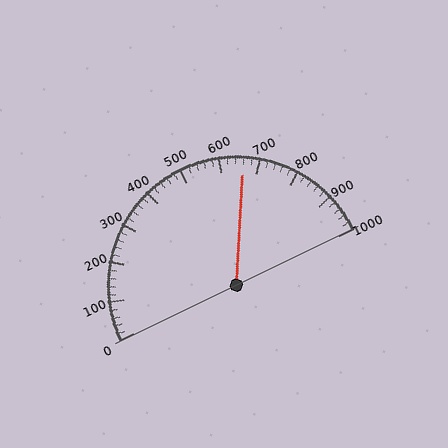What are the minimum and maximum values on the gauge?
The gauge ranges from 0 to 1000.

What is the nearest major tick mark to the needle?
The nearest major tick mark is 700.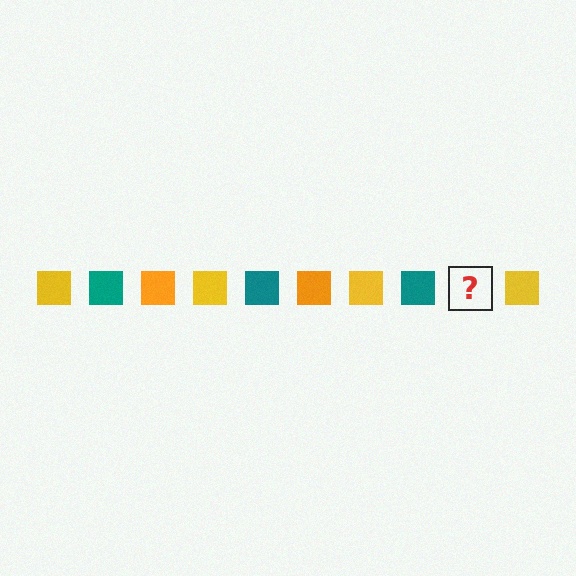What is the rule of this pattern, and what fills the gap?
The rule is that the pattern cycles through yellow, teal, orange squares. The gap should be filled with an orange square.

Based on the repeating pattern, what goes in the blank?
The blank should be an orange square.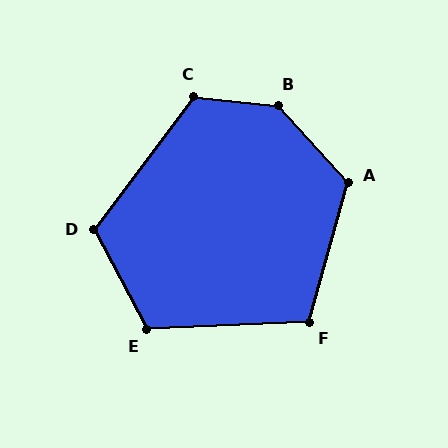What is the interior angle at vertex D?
Approximately 115 degrees (obtuse).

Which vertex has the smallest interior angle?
F, at approximately 108 degrees.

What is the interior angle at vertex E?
Approximately 116 degrees (obtuse).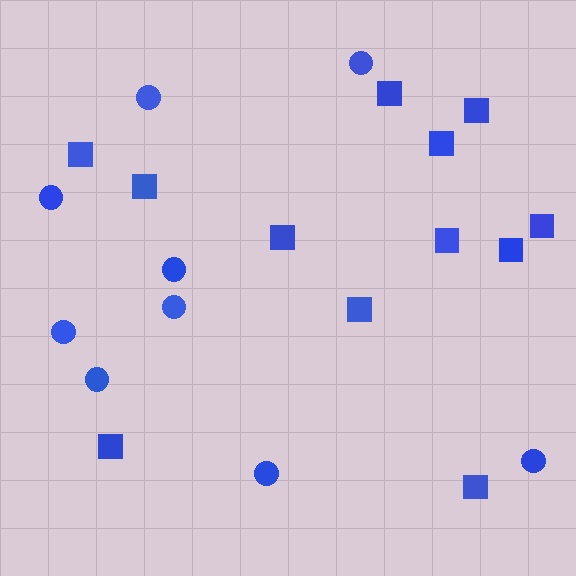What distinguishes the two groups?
There are 2 groups: one group of circles (9) and one group of squares (12).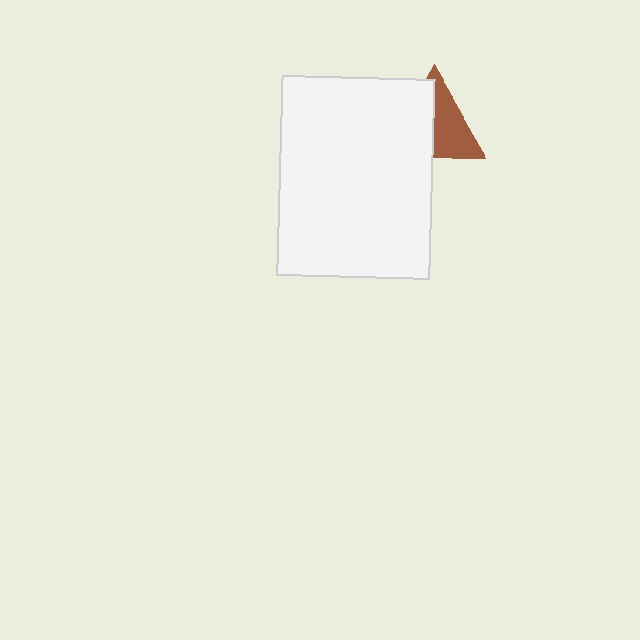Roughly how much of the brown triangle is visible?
About half of it is visible (roughly 49%).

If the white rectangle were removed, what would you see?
You would see the complete brown triangle.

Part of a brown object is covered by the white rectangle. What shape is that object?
It is a triangle.